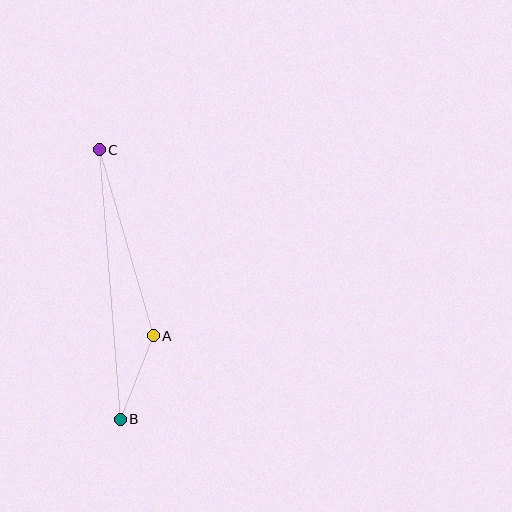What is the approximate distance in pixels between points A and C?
The distance between A and C is approximately 194 pixels.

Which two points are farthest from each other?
Points B and C are farthest from each other.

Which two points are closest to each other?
Points A and B are closest to each other.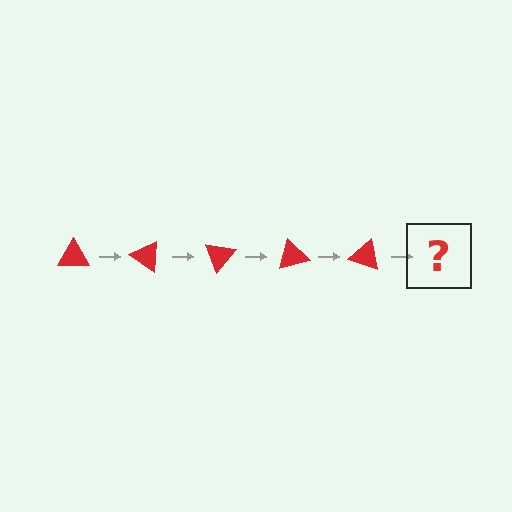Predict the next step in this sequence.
The next step is a red triangle rotated 175 degrees.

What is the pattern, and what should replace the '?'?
The pattern is that the triangle rotates 35 degrees each step. The '?' should be a red triangle rotated 175 degrees.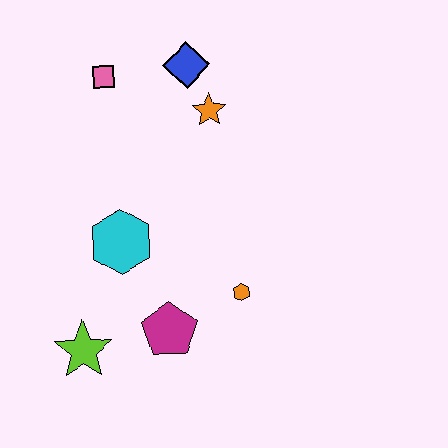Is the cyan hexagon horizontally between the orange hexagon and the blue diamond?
No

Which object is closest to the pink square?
The blue diamond is closest to the pink square.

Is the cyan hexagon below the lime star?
No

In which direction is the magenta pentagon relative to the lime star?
The magenta pentagon is to the right of the lime star.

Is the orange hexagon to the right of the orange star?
Yes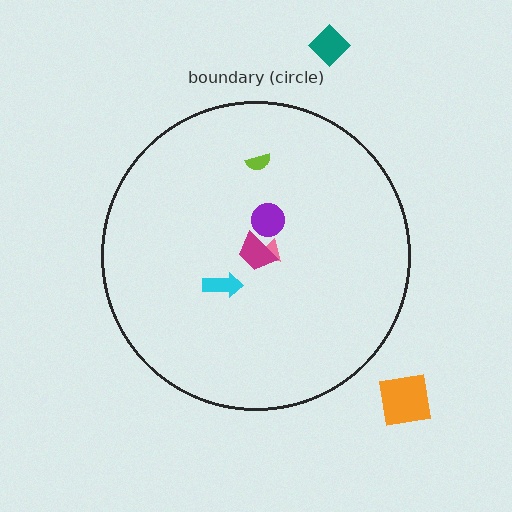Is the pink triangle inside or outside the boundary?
Inside.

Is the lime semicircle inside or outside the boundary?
Inside.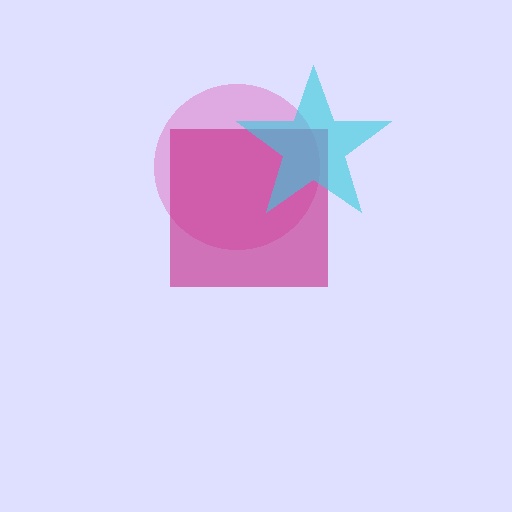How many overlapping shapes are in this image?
There are 3 overlapping shapes in the image.